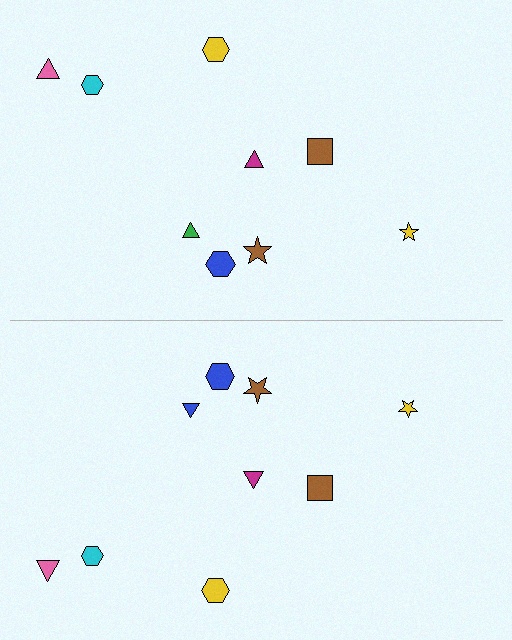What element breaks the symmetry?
The blue triangle on the bottom side breaks the symmetry — its mirror counterpart is green.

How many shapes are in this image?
There are 18 shapes in this image.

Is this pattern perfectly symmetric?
No, the pattern is not perfectly symmetric. The blue triangle on the bottom side breaks the symmetry — its mirror counterpart is green.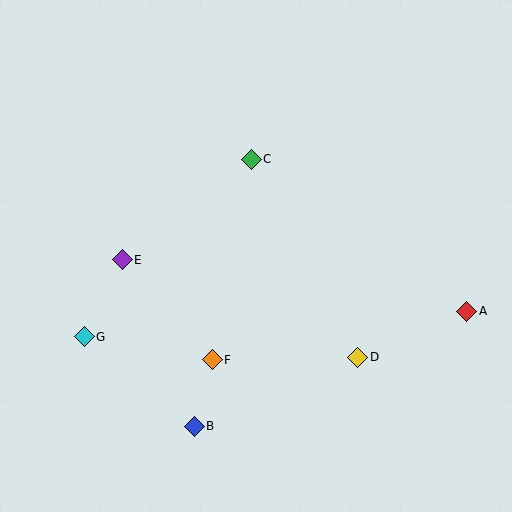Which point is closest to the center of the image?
Point C at (251, 159) is closest to the center.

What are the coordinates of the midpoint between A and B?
The midpoint between A and B is at (330, 369).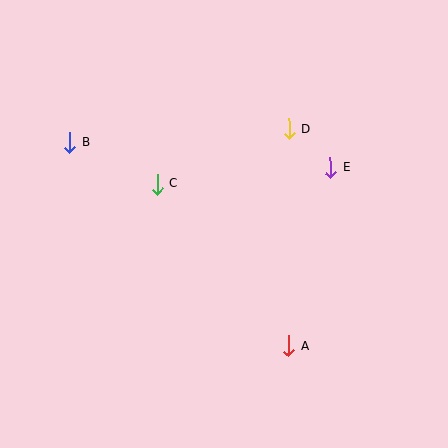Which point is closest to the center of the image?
Point C at (157, 184) is closest to the center.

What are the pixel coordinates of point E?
Point E is at (331, 168).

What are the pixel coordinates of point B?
Point B is at (70, 143).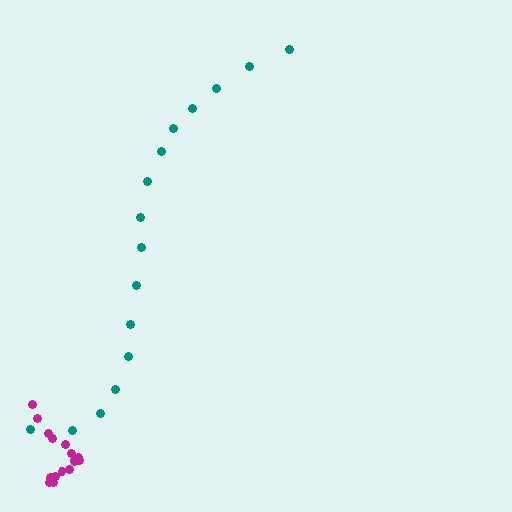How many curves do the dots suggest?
There are 2 distinct paths.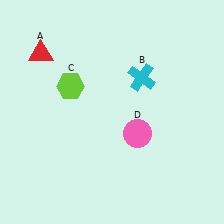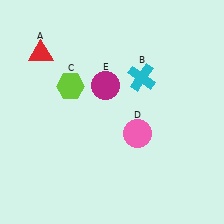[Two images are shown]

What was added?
A magenta circle (E) was added in Image 2.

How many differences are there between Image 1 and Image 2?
There is 1 difference between the two images.